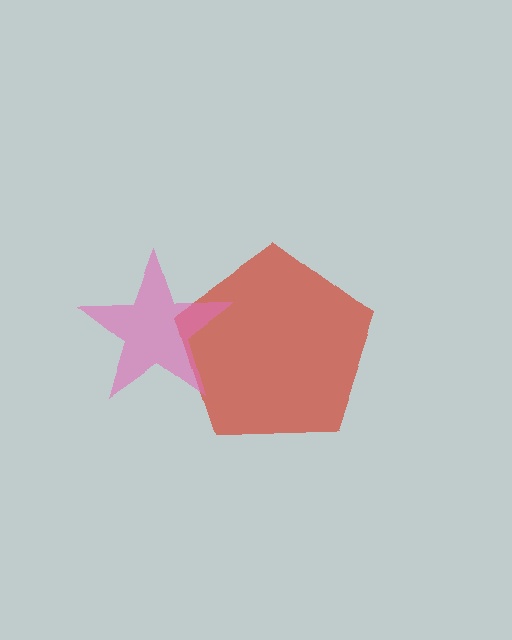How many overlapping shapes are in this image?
There are 2 overlapping shapes in the image.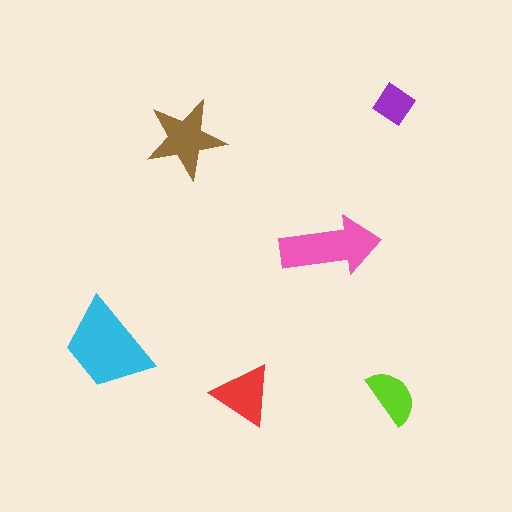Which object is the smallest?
The purple diamond.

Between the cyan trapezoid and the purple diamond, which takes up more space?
The cyan trapezoid.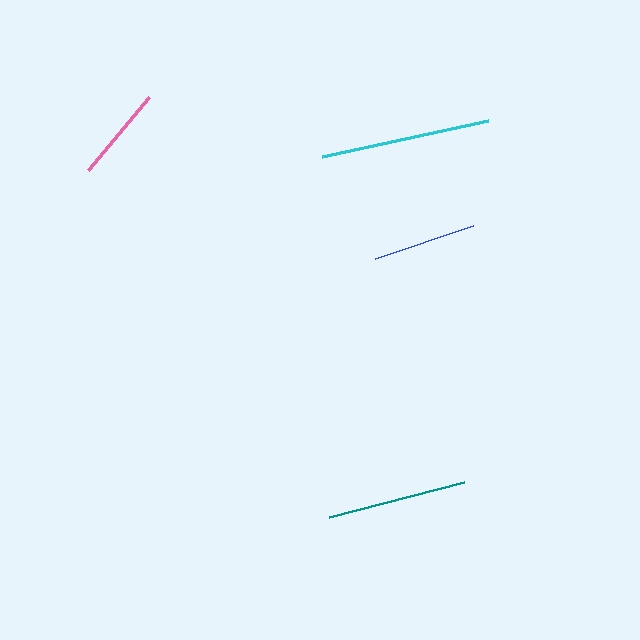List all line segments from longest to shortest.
From longest to shortest: cyan, teal, blue, pink.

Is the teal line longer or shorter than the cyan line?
The cyan line is longer than the teal line.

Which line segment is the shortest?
The pink line is the shortest at approximately 95 pixels.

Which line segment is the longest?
The cyan line is the longest at approximately 170 pixels.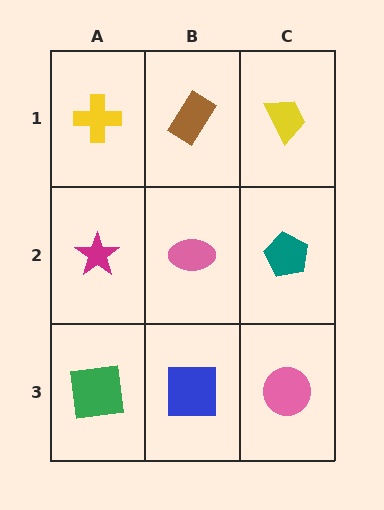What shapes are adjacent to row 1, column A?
A magenta star (row 2, column A), a brown rectangle (row 1, column B).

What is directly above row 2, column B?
A brown rectangle.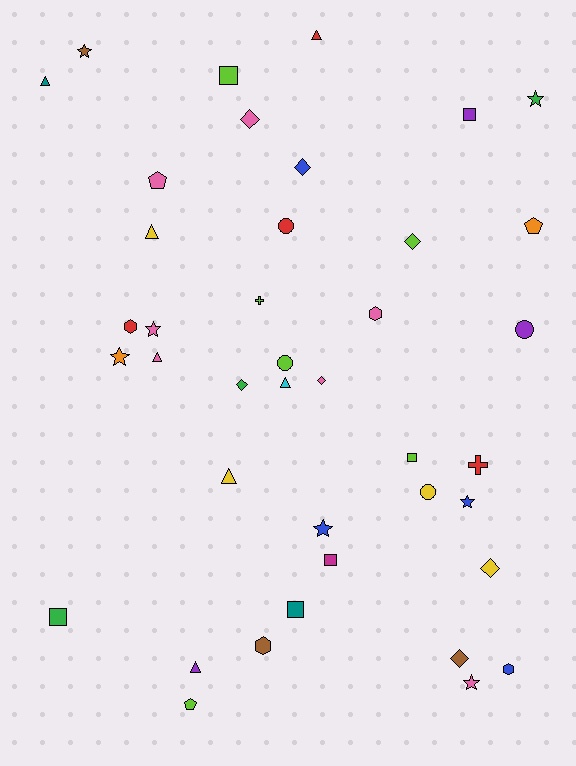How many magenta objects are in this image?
There is 1 magenta object.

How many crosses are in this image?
There are 2 crosses.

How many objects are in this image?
There are 40 objects.